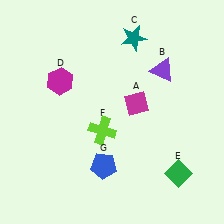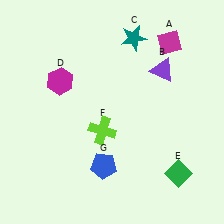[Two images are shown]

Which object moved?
The magenta diamond (A) moved up.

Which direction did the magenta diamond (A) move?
The magenta diamond (A) moved up.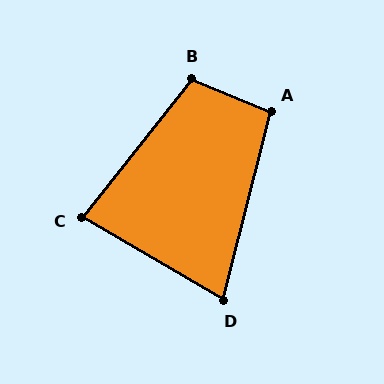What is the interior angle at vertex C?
Approximately 82 degrees (acute).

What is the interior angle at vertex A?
Approximately 98 degrees (obtuse).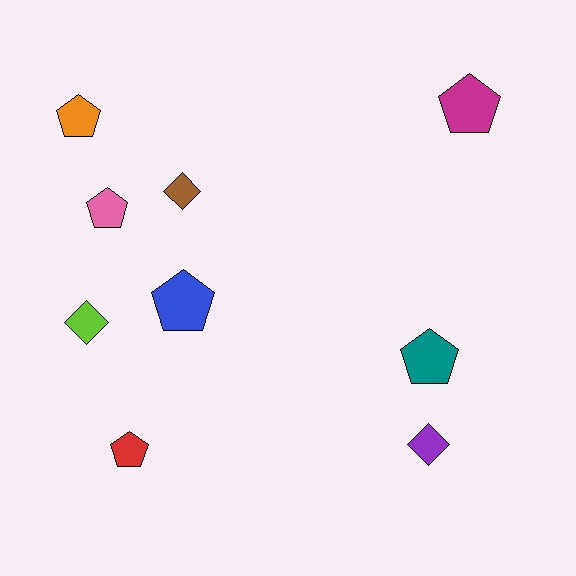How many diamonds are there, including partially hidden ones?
There are 3 diamonds.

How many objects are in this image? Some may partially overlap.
There are 9 objects.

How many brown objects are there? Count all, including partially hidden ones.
There is 1 brown object.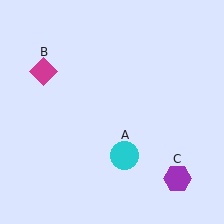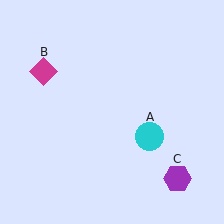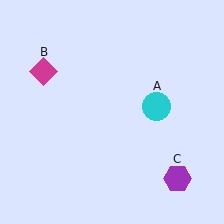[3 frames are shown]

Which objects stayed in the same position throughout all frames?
Magenta diamond (object B) and purple hexagon (object C) remained stationary.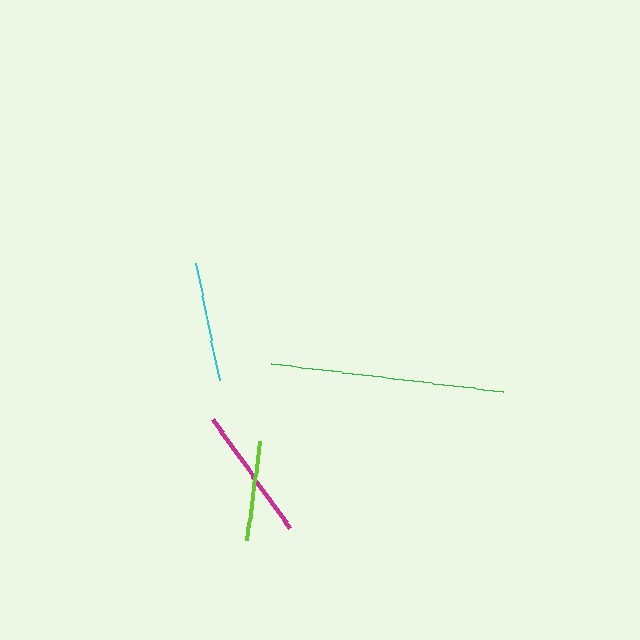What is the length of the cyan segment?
The cyan segment is approximately 118 pixels long.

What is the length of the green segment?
The green segment is approximately 234 pixels long.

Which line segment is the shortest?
The lime line is the shortest at approximately 101 pixels.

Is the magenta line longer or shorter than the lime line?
The magenta line is longer than the lime line.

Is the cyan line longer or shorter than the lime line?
The cyan line is longer than the lime line.